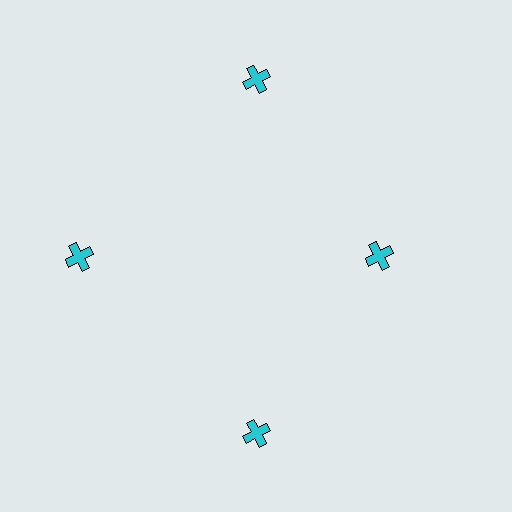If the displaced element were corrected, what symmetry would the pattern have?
It would have 4-fold rotational symmetry — the pattern would map onto itself every 90 degrees.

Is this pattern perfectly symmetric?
No. The 4 cyan crosses are arranged in a ring, but one element near the 3 o'clock position is pulled inward toward the center, breaking the 4-fold rotational symmetry.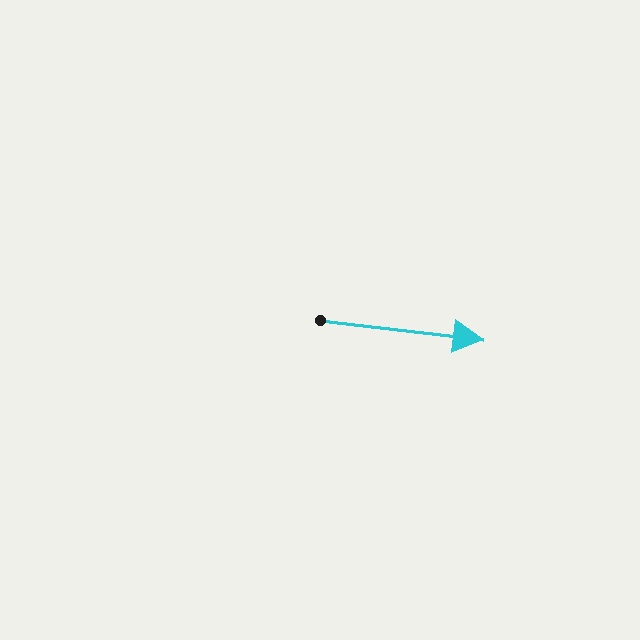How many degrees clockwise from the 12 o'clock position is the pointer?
Approximately 97 degrees.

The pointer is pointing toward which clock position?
Roughly 3 o'clock.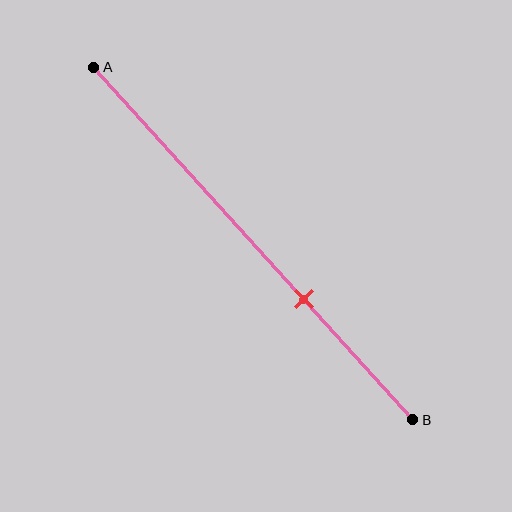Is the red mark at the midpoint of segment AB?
No, the mark is at about 65% from A, not at the 50% midpoint.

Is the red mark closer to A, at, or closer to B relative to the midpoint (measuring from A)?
The red mark is closer to point B than the midpoint of segment AB.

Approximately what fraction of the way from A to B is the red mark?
The red mark is approximately 65% of the way from A to B.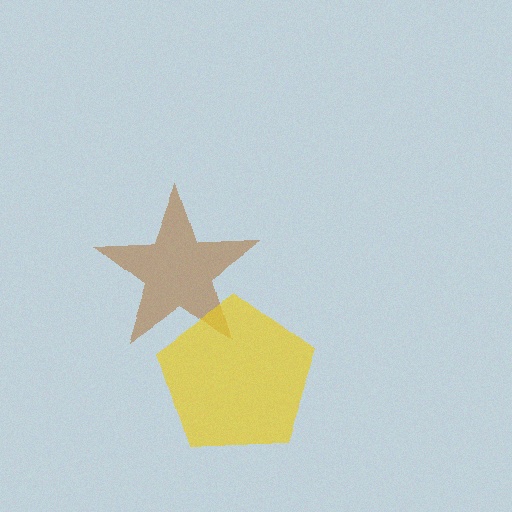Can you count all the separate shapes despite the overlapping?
Yes, there are 2 separate shapes.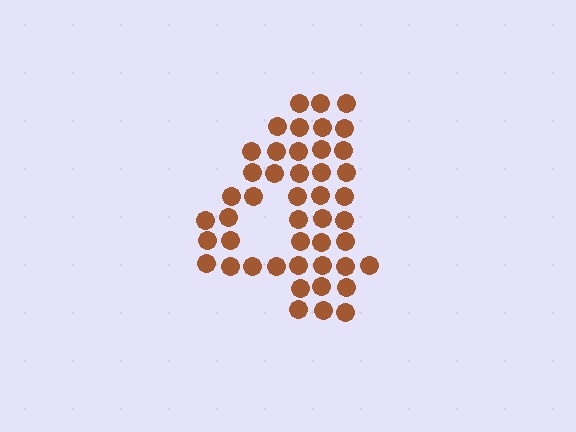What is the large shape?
The large shape is the digit 4.